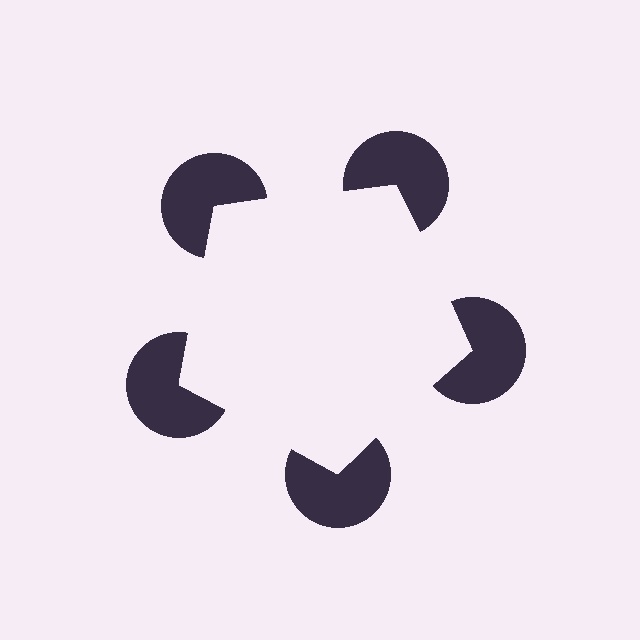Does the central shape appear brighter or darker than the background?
It typically appears slightly brighter than the background, even though no actual brightness change is drawn.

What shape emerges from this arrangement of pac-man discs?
An illusory pentagon — its edges are inferred from the aligned wedge cuts in the pac-man discs, not physically drawn.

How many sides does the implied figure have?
5 sides.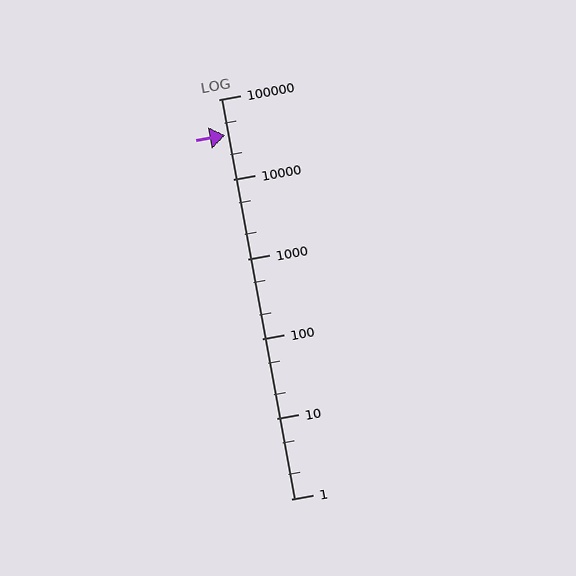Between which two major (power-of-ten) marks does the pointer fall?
The pointer is between 10000 and 100000.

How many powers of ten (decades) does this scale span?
The scale spans 5 decades, from 1 to 100000.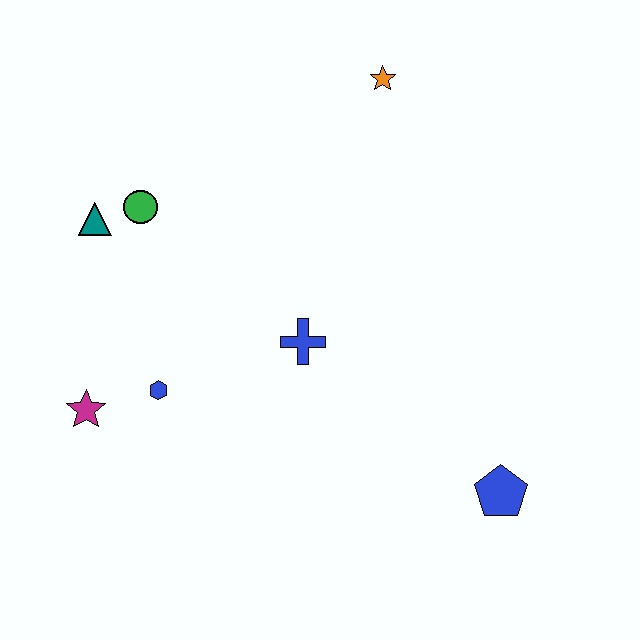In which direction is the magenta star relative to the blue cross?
The magenta star is to the left of the blue cross.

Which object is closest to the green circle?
The teal triangle is closest to the green circle.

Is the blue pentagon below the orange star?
Yes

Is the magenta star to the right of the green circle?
No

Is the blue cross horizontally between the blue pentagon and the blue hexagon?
Yes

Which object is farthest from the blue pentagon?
The teal triangle is farthest from the blue pentagon.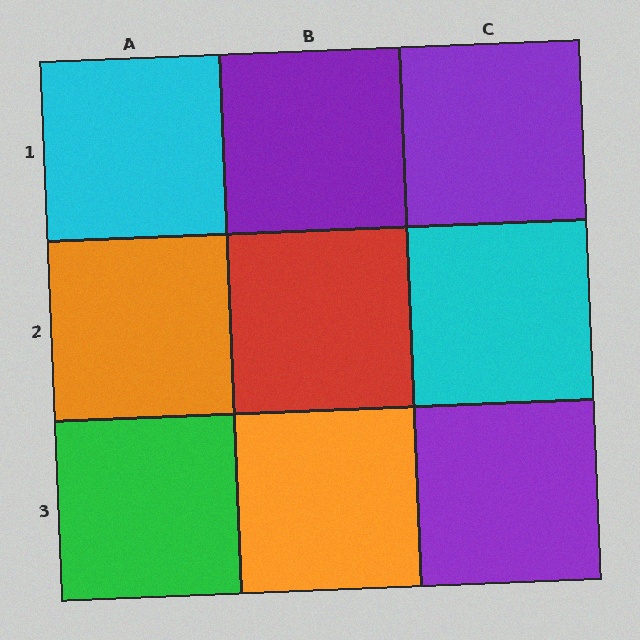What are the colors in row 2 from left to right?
Orange, red, cyan.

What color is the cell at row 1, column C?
Purple.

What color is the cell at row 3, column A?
Green.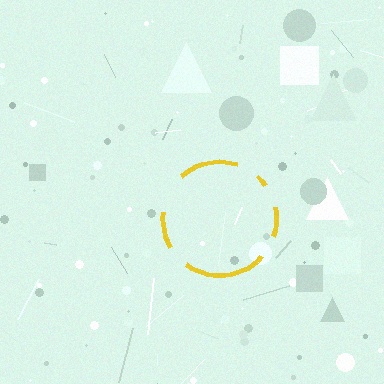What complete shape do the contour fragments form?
The contour fragments form a circle.